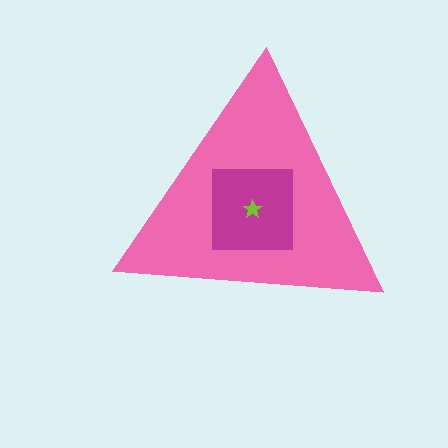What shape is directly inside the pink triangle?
The magenta square.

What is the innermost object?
The lime star.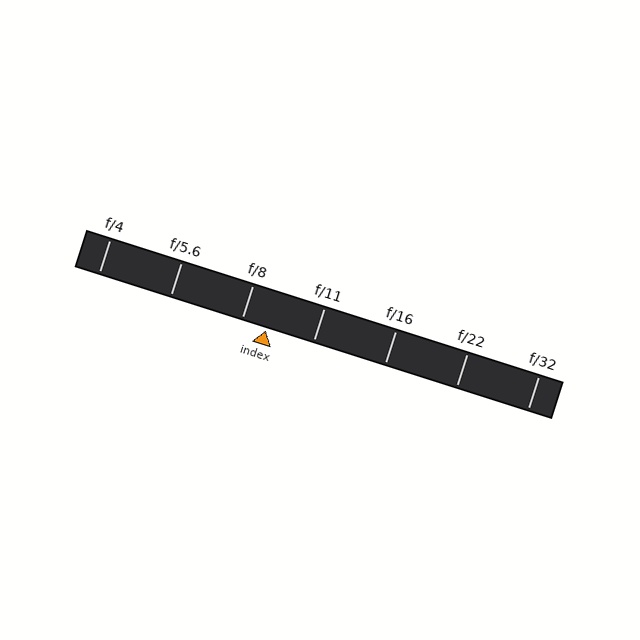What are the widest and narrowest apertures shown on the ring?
The widest aperture shown is f/4 and the narrowest is f/32.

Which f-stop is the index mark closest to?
The index mark is closest to f/8.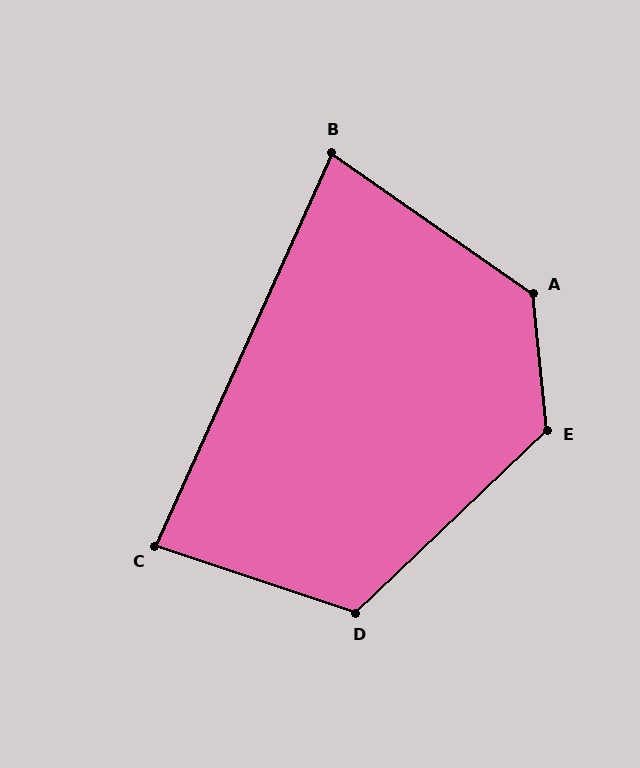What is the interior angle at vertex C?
Approximately 84 degrees (acute).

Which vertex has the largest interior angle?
A, at approximately 131 degrees.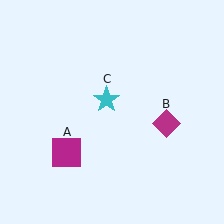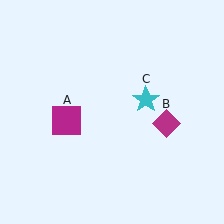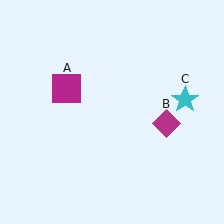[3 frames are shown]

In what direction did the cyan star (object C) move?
The cyan star (object C) moved right.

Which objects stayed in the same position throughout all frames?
Magenta diamond (object B) remained stationary.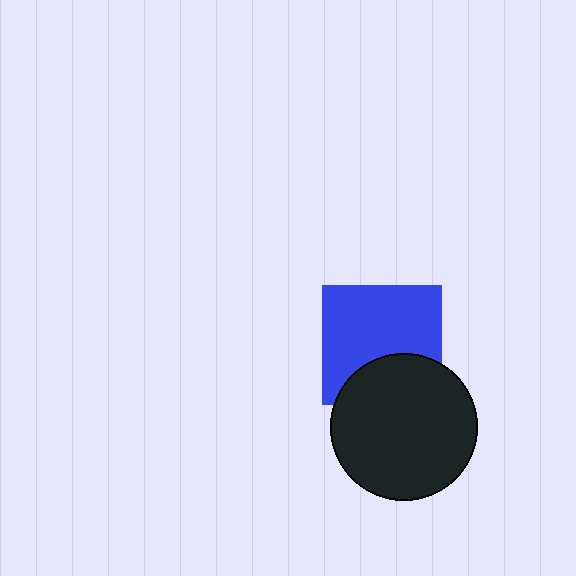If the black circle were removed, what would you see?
You would see the complete blue square.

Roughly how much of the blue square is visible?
Most of it is visible (roughly 68%).